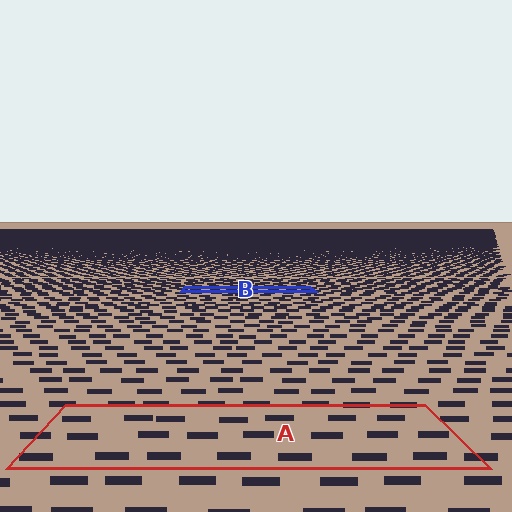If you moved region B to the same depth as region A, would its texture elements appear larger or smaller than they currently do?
They would appear larger. At a closer depth, the same texture elements are projected at a bigger on-screen size.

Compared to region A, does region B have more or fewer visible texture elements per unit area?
Region B has more texture elements per unit area — they are packed more densely because it is farther away.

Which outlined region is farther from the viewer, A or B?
Region B is farther from the viewer — the texture elements inside it appear smaller and more densely packed.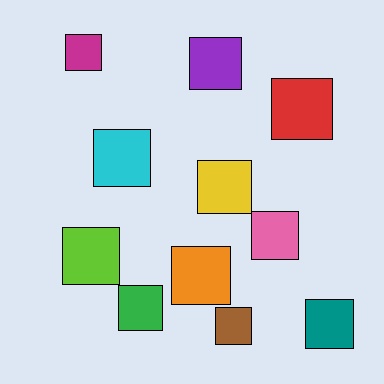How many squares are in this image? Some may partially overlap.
There are 11 squares.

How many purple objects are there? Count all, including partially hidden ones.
There is 1 purple object.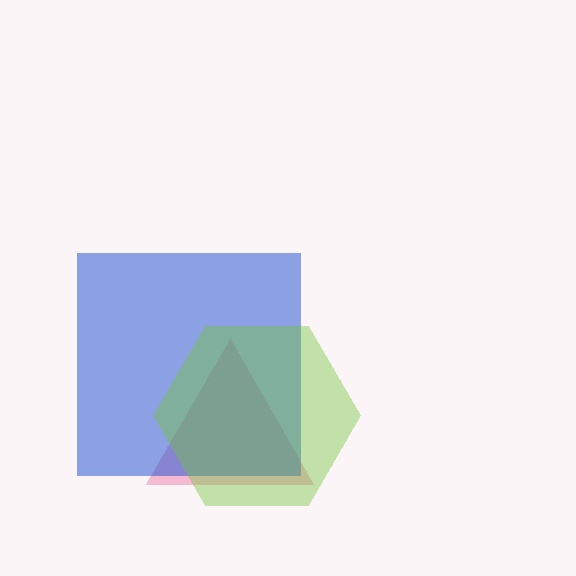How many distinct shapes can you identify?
There are 3 distinct shapes: a pink triangle, a blue square, a lime hexagon.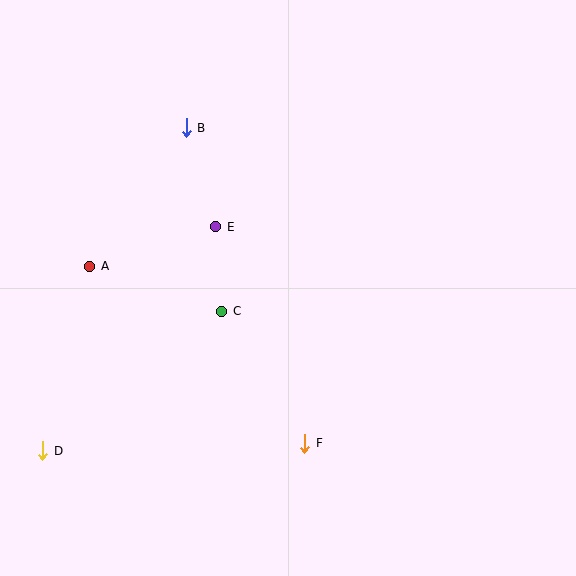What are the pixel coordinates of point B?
Point B is at (186, 128).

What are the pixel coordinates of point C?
Point C is at (222, 311).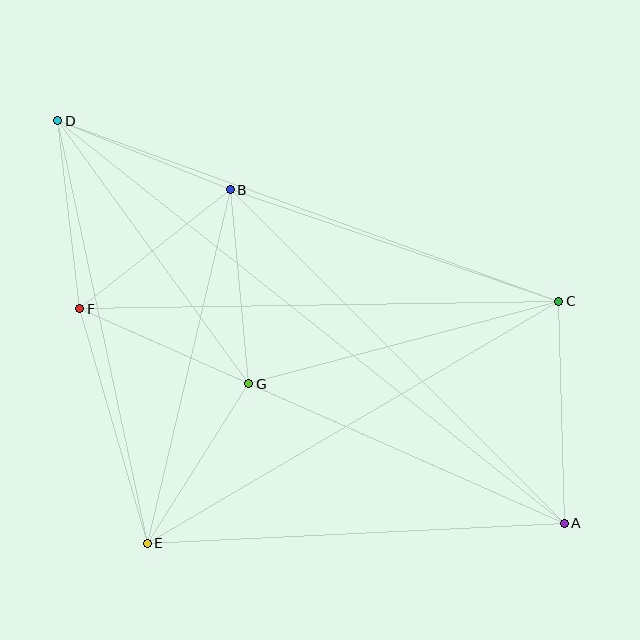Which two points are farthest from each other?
Points A and D are farthest from each other.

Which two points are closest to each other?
Points F and G are closest to each other.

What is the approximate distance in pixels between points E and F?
The distance between E and F is approximately 244 pixels.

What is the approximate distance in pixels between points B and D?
The distance between B and D is approximately 186 pixels.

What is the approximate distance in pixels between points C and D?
The distance between C and D is approximately 533 pixels.